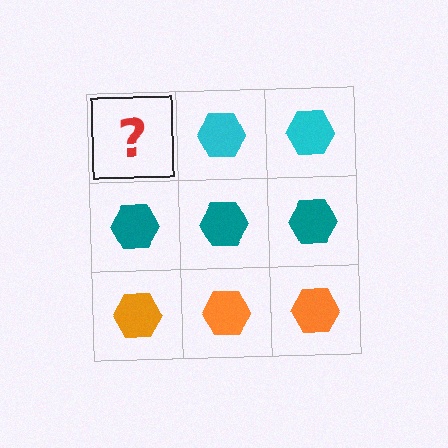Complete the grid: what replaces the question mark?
The question mark should be replaced with a cyan hexagon.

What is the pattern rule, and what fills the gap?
The rule is that each row has a consistent color. The gap should be filled with a cyan hexagon.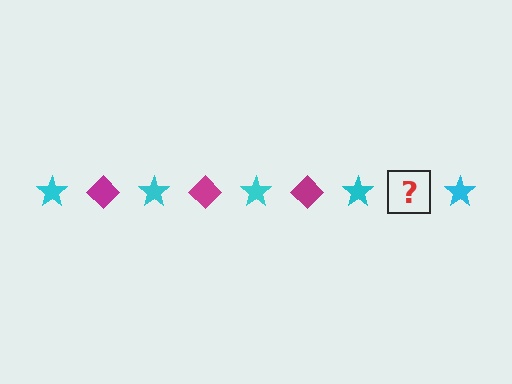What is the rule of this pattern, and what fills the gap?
The rule is that the pattern alternates between cyan star and magenta diamond. The gap should be filled with a magenta diamond.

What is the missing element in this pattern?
The missing element is a magenta diamond.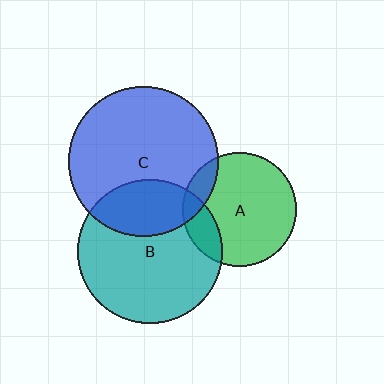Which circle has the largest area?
Circle C (blue).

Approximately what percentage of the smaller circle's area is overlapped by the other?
Approximately 15%.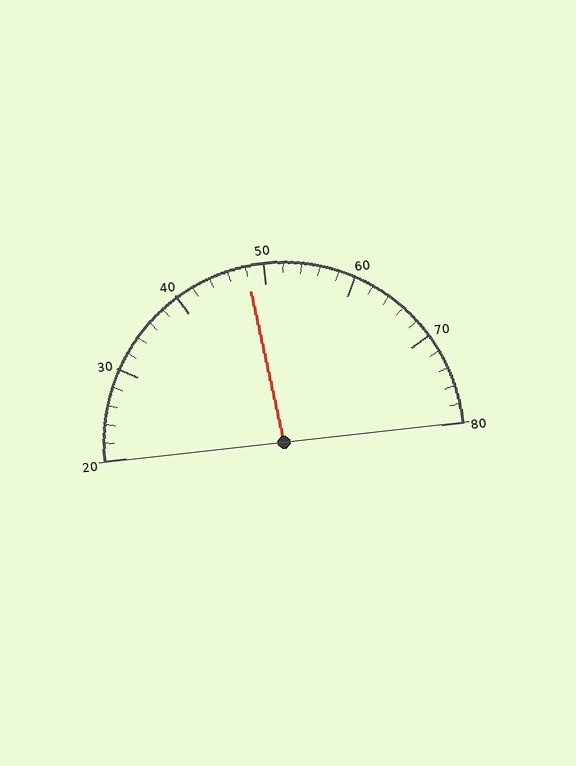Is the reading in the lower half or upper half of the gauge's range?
The reading is in the lower half of the range (20 to 80).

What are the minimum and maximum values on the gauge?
The gauge ranges from 20 to 80.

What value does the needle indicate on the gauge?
The needle indicates approximately 48.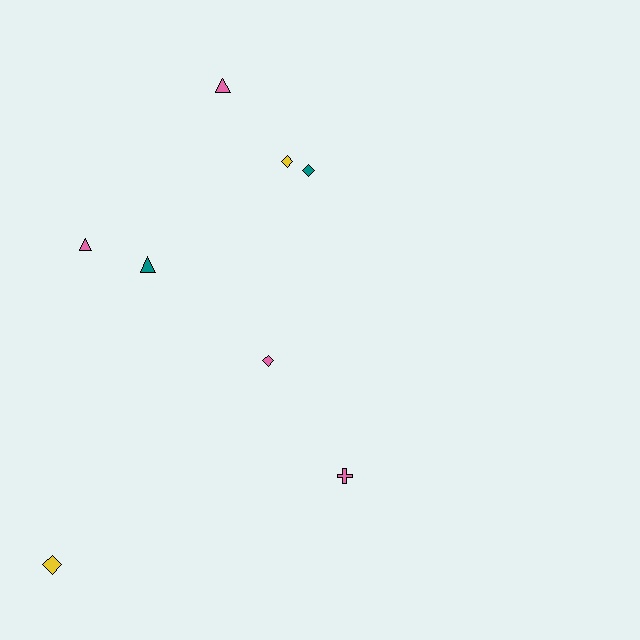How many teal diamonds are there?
There is 1 teal diamond.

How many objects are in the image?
There are 8 objects.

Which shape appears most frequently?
Diamond, with 4 objects.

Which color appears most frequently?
Pink, with 4 objects.